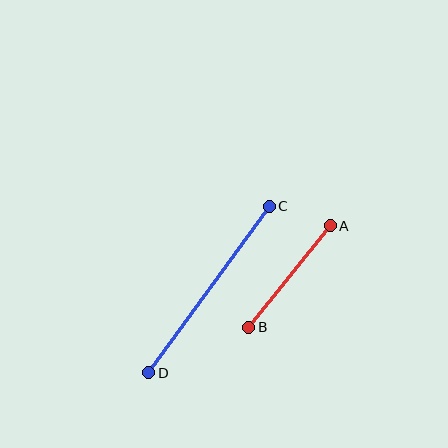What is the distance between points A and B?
The distance is approximately 130 pixels.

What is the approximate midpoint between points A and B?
The midpoint is at approximately (289, 276) pixels.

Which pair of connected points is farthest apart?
Points C and D are farthest apart.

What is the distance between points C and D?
The distance is approximately 205 pixels.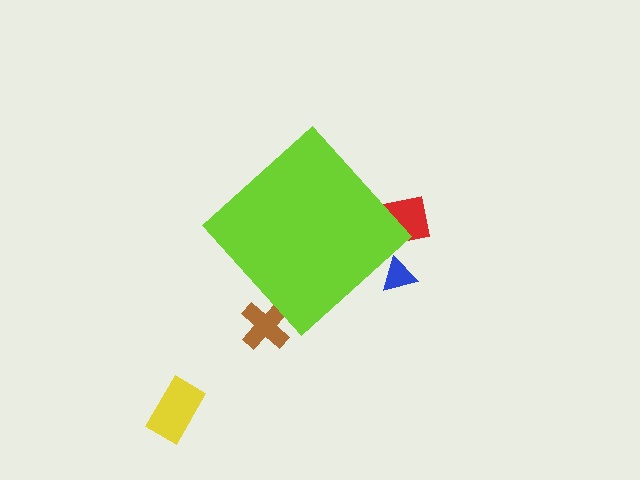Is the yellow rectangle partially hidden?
No, the yellow rectangle is fully visible.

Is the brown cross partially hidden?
Yes, the brown cross is partially hidden behind the lime diamond.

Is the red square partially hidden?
Yes, the red square is partially hidden behind the lime diamond.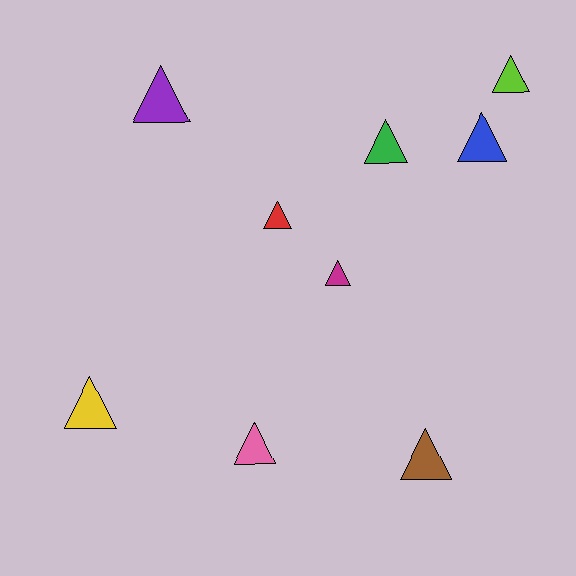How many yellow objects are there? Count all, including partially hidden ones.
There is 1 yellow object.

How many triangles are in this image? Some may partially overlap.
There are 9 triangles.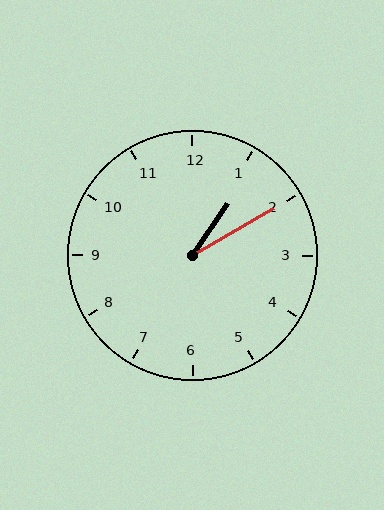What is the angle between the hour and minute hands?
Approximately 25 degrees.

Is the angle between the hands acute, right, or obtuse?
It is acute.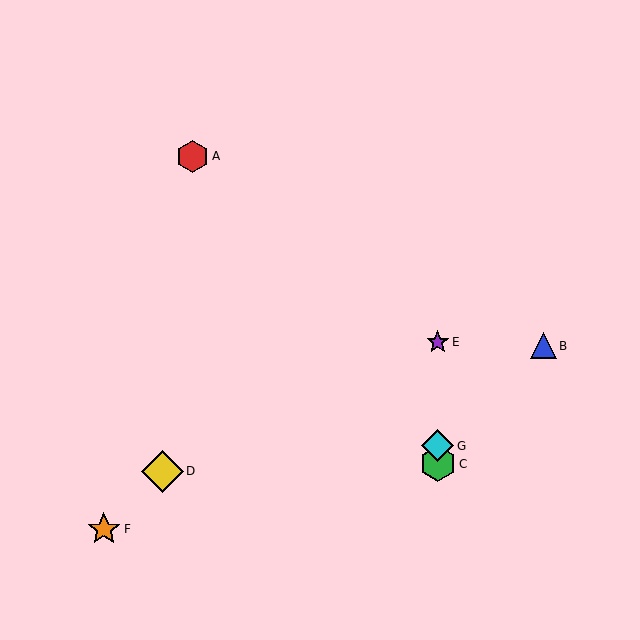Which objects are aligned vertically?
Objects C, E, G are aligned vertically.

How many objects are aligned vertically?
3 objects (C, E, G) are aligned vertically.